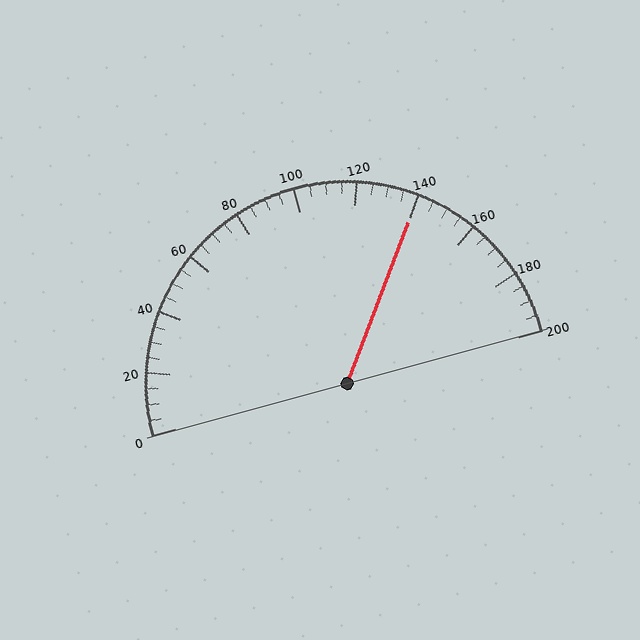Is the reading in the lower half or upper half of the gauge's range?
The reading is in the upper half of the range (0 to 200).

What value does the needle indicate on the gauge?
The needle indicates approximately 140.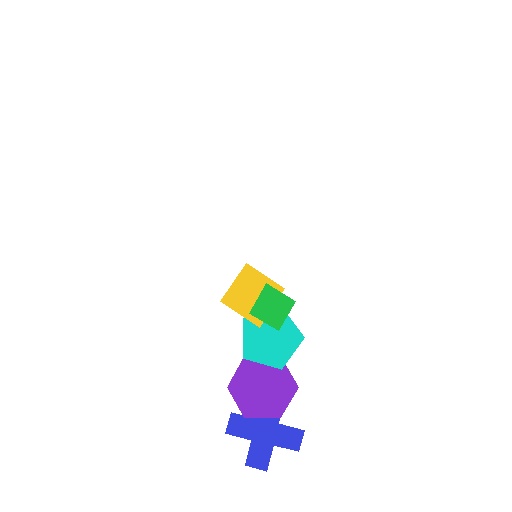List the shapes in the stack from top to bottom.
From top to bottom: the green diamond, the yellow diamond, the cyan pentagon, the purple hexagon, the blue cross.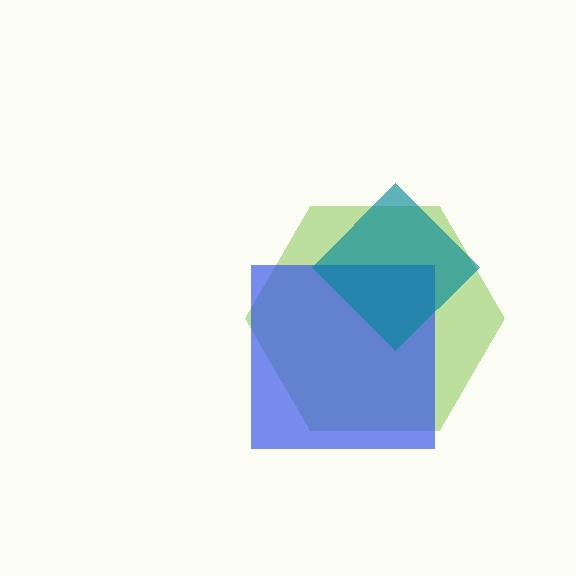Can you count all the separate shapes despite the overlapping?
Yes, there are 3 separate shapes.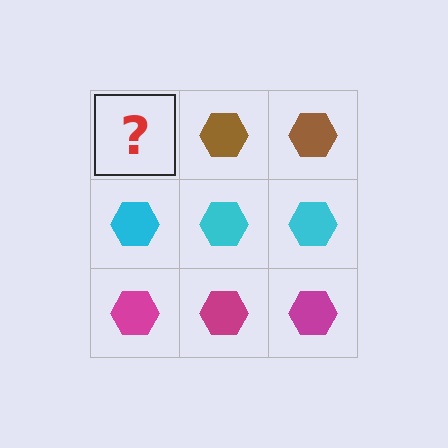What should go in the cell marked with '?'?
The missing cell should contain a brown hexagon.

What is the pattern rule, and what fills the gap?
The rule is that each row has a consistent color. The gap should be filled with a brown hexagon.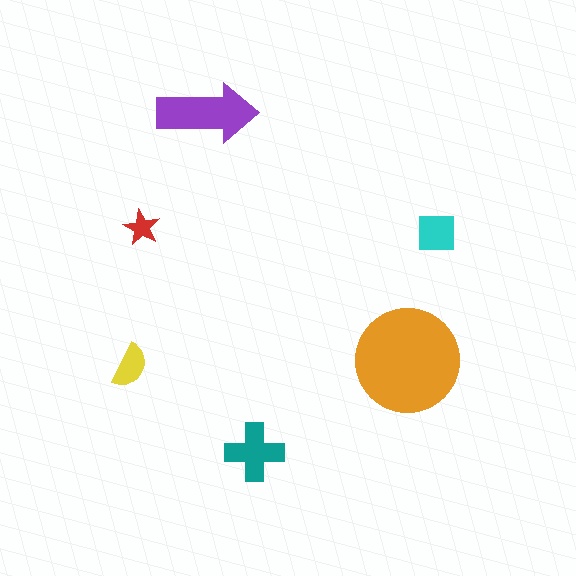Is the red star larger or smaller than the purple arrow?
Smaller.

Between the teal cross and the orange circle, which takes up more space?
The orange circle.